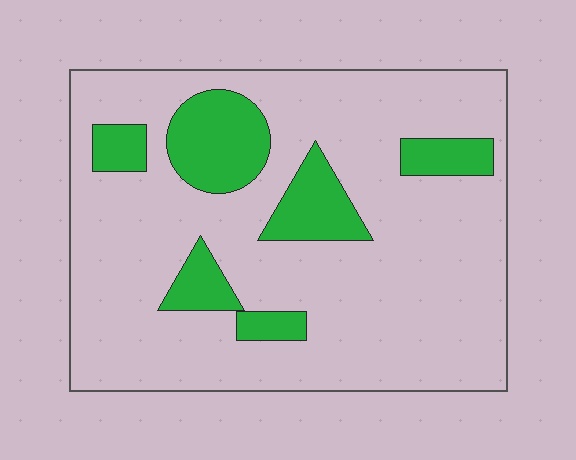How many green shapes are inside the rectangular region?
6.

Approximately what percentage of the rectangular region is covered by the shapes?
Approximately 20%.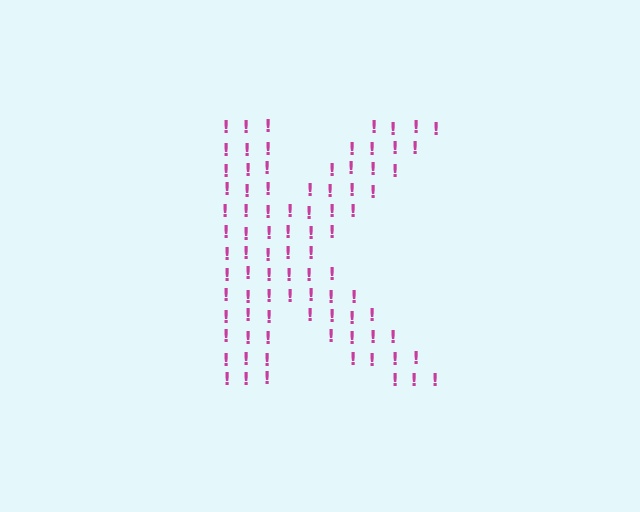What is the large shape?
The large shape is the letter K.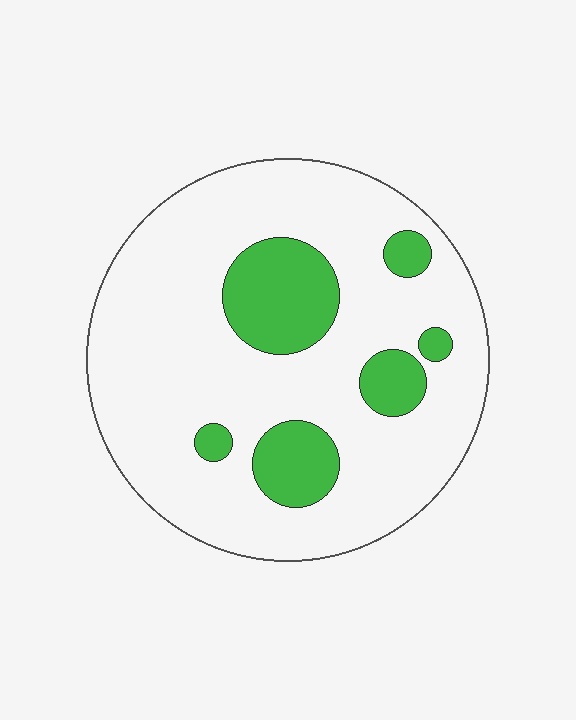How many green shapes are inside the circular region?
6.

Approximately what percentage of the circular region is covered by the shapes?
Approximately 20%.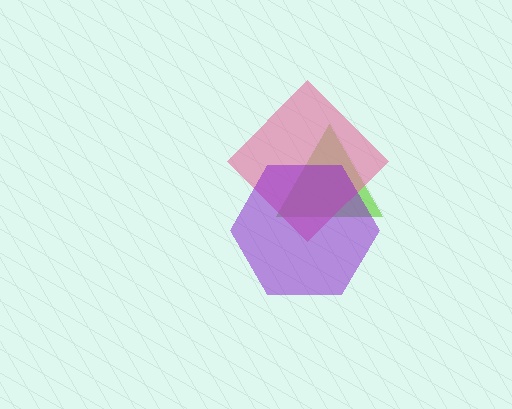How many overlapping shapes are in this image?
There are 3 overlapping shapes in the image.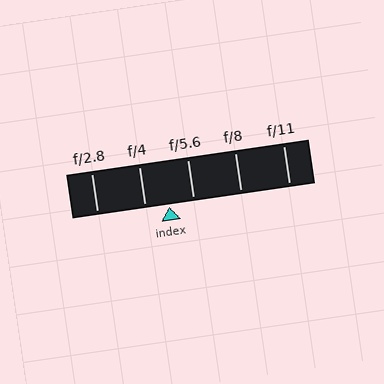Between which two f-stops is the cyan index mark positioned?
The index mark is between f/4 and f/5.6.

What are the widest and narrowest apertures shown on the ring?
The widest aperture shown is f/2.8 and the narrowest is f/11.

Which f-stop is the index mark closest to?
The index mark is closest to f/4.